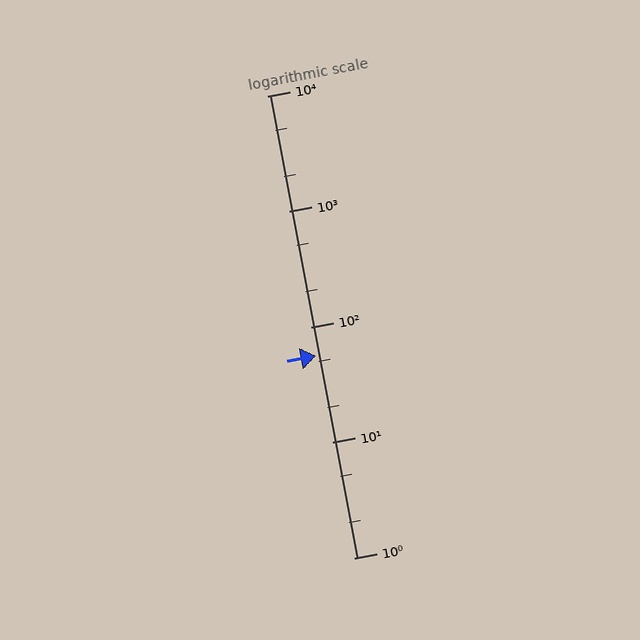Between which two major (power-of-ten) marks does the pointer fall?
The pointer is between 10 and 100.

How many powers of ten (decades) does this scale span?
The scale spans 4 decades, from 1 to 10000.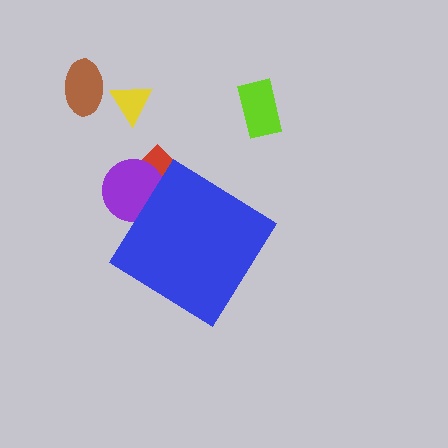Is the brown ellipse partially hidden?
No, the brown ellipse is fully visible.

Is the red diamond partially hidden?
Yes, the red diamond is partially hidden behind the blue diamond.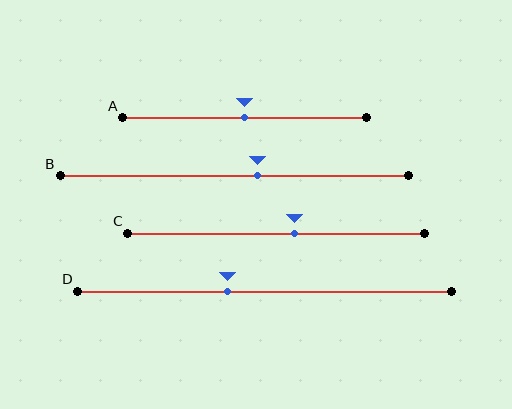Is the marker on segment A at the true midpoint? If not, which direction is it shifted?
Yes, the marker on segment A is at the true midpoint.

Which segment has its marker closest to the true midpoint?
Segment A has its marker closest to the true midpoint.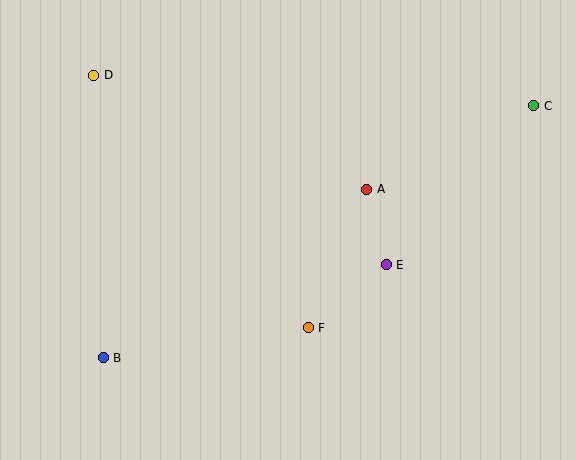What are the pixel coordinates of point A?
Point A is at (367, 189).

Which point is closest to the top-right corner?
Point C is closest to the top-right corner.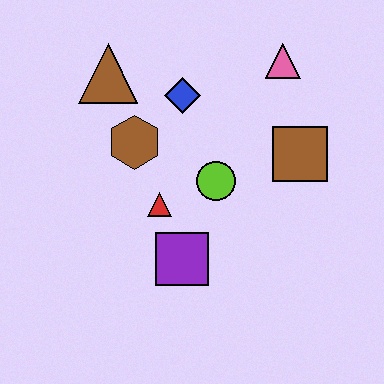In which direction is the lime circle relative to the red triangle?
The lime circle is to the right of the red triangle.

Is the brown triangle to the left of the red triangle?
Yes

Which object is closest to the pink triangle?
The brown square is closest to the pink triangle.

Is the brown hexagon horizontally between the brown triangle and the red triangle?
Yes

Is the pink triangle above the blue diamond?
Yes